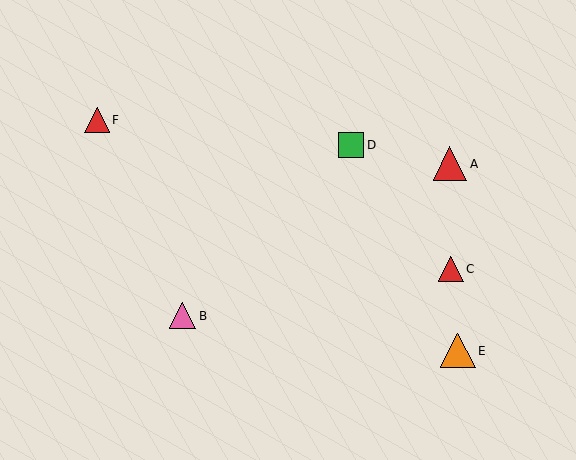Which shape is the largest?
The orange triangle (labeled E) is the largest.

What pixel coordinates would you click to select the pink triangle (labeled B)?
Click at (183, 316) to select the pink triangle B.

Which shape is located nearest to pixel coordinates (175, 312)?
The pink triangle (labeled B) at (183, 316) is nearest to that location.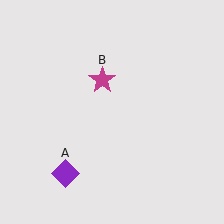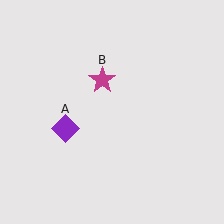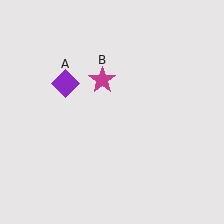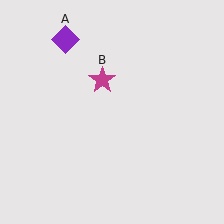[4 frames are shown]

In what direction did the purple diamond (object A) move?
The purple diamond (object A) moved up.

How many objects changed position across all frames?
1 object changed position: purple diamond (object A).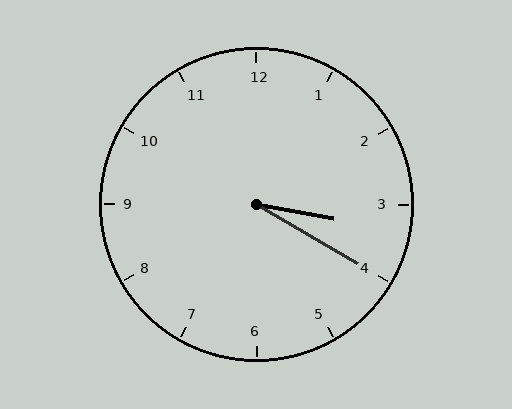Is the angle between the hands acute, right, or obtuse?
It is acute.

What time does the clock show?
3:20.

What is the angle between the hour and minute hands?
Approximately 20 degrees.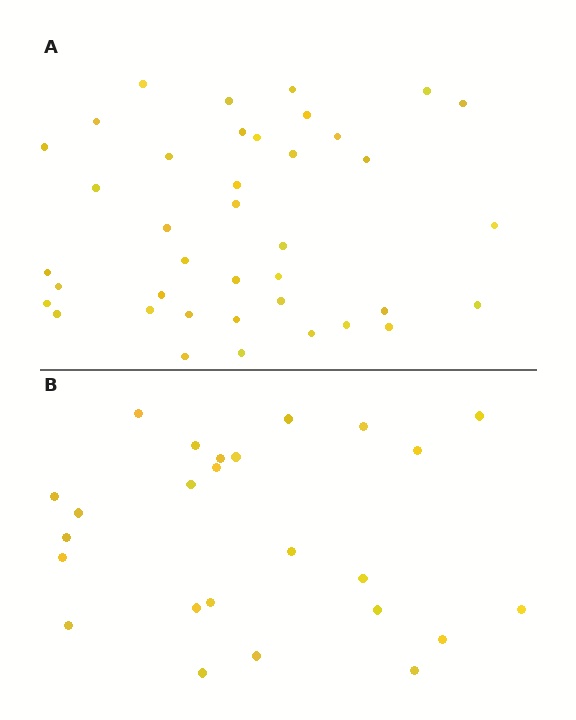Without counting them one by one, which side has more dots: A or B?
Region A (the top region) has more dots.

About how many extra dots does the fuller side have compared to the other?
Region A has approximately 15 more dots than region B.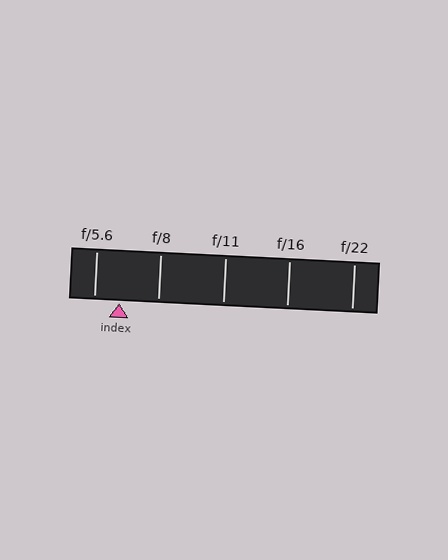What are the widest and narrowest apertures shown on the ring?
The widest aperture shown is f/5.6 and the narrowest is f/22.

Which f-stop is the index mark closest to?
The index mark is closest to f/5.6.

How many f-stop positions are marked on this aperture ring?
There are 5 f-stop positions marked.